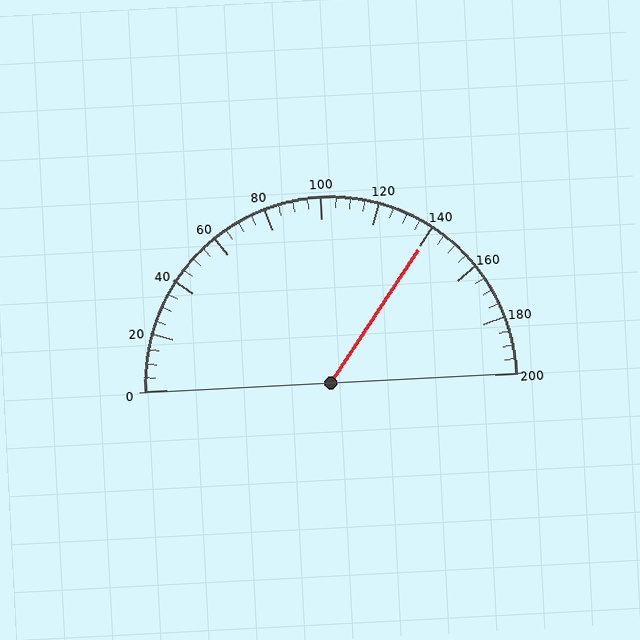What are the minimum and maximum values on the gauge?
The gauge ranges from 0 to 200.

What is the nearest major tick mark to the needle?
The nearest major tick mark is 140.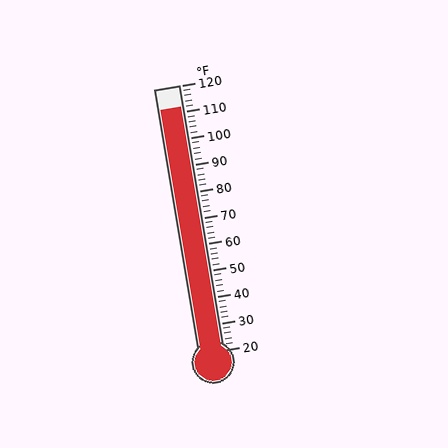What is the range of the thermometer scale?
The thermometer scale ranges from 20°F to 120°F.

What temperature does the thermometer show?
The thermometer shows approximately 112°F.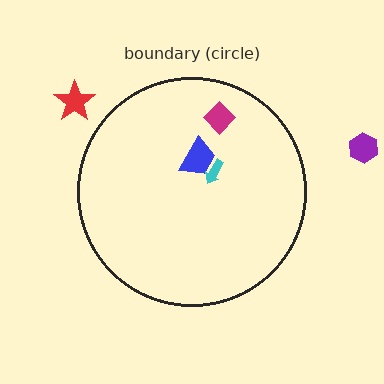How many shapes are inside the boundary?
3 inside, 2 outside.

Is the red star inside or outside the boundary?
Outside.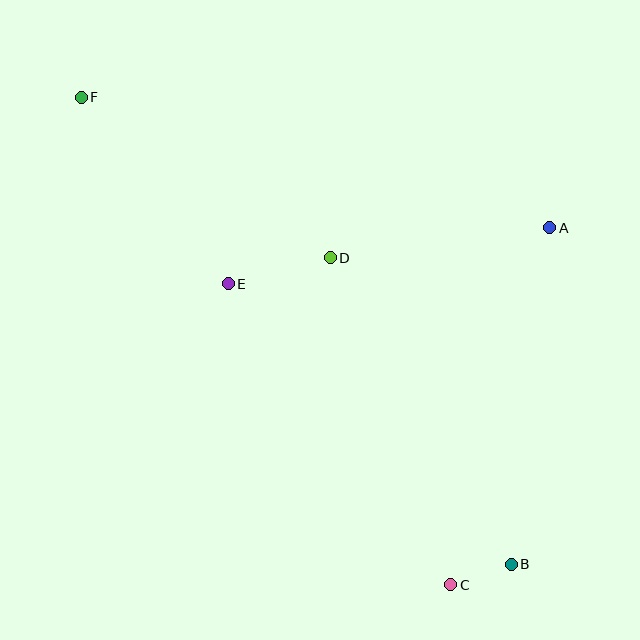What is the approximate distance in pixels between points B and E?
The distance between B and E is approximately 398 pixels.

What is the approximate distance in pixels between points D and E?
The distance between D and E is approximately 105 pixels.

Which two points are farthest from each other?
Points B and F are farthest from each other.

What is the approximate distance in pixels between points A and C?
The distance between A and C is approximately 371 pixels.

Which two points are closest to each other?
Points B and C are closest to each other.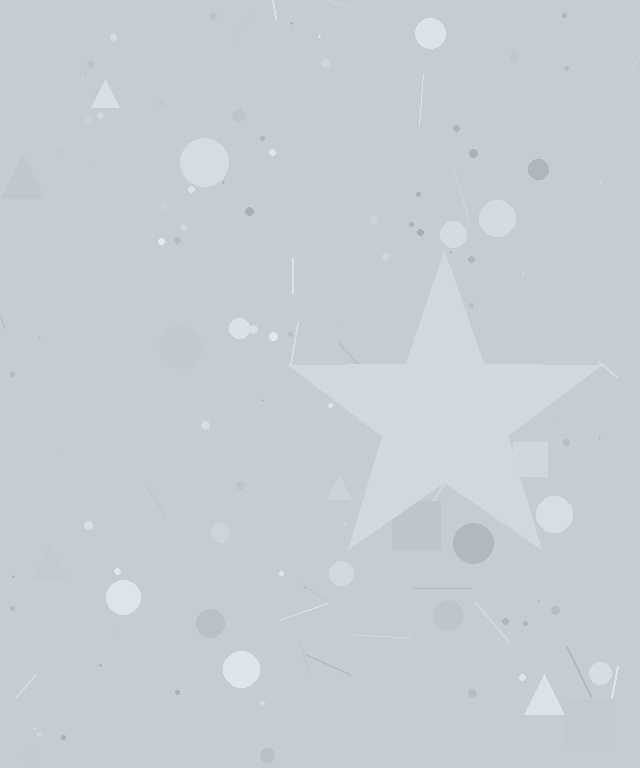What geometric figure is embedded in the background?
A star is embedded in the background.